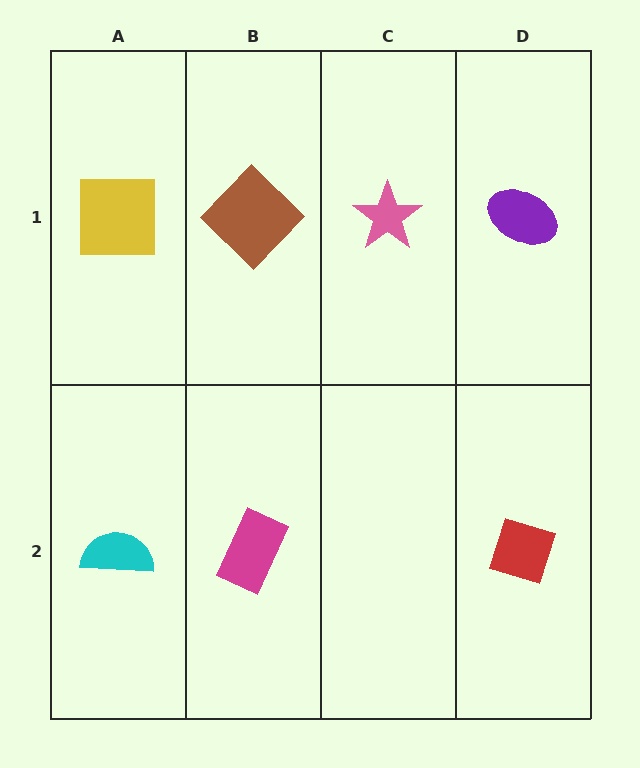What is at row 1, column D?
A purple ellipse.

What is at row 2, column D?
A red diamond.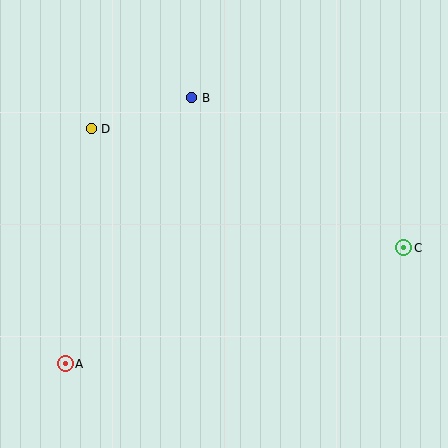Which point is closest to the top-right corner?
Point C is closest to the top-right corner.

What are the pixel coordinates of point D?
Point D is at (91, 129).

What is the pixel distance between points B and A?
The distance between B and A is 295 pixels.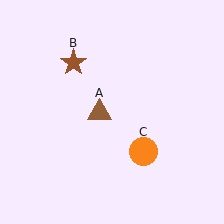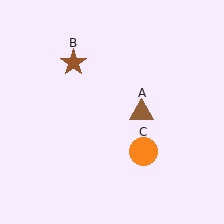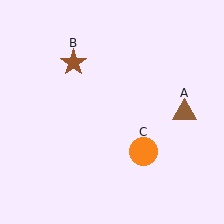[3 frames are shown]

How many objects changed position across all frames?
1 object changed position: brown triangle (object A).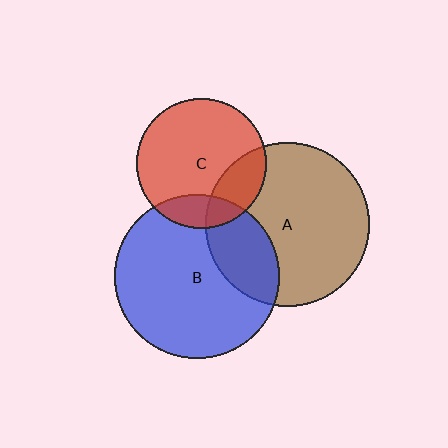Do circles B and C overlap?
Yes.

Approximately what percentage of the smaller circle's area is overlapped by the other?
Approximately 15%.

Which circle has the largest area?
Circle A (brown).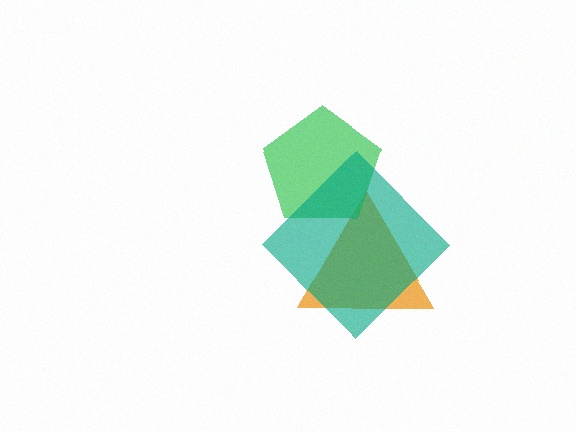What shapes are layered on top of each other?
The layered shapes are: an orange triangle, a green pentagon, a teal diamond.